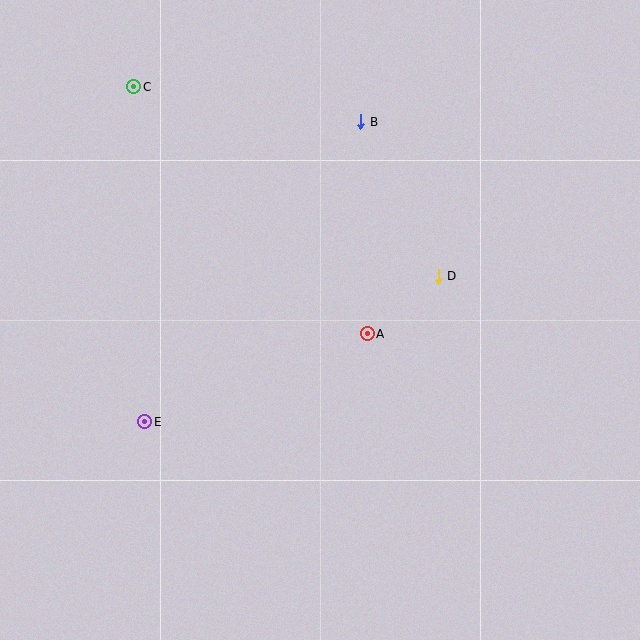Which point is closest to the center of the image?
Point A at (367, 334) is closest to the center.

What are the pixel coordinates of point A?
Point A is at (367, 334).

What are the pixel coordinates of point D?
Point D is at (438, 276).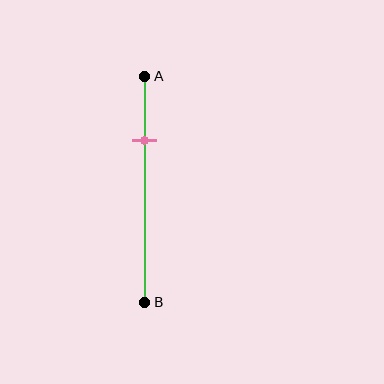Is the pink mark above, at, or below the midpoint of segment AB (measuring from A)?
The pink mark is above the midpoint of segment AB.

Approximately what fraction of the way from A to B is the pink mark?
The pink mark is approximately 30% of the way from A to B.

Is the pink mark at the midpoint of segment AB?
No, the mark is at about 30% from A, not at the 50% midpoint.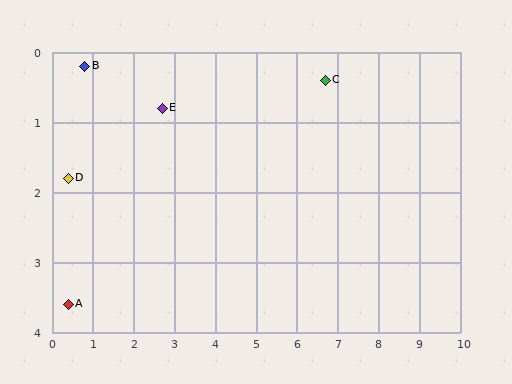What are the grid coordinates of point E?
Point E is at approximately (2.7, 0.8).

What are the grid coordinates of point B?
Point B is at approximately (0.8, 0.2).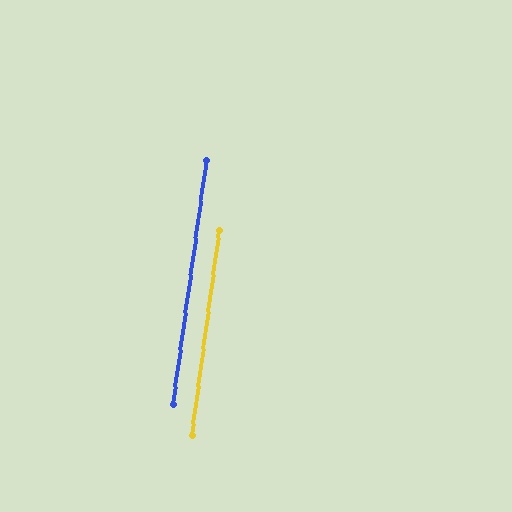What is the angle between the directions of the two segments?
Approximately 0 degrees.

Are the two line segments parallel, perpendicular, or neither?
Parallel — their directions differ by only 0.3°.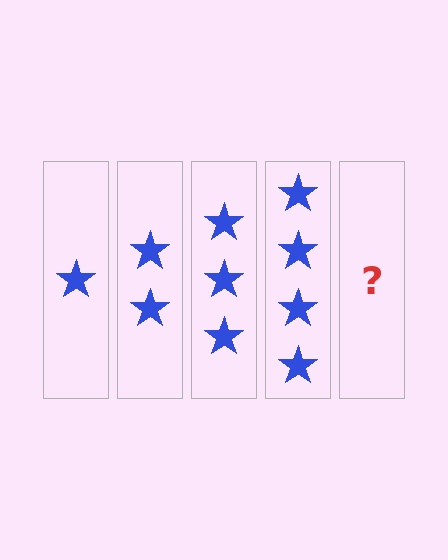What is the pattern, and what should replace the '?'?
The pattern is that each step adds one more star. The '?' should be 5 stars.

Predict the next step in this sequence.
The next step is 5 stars.